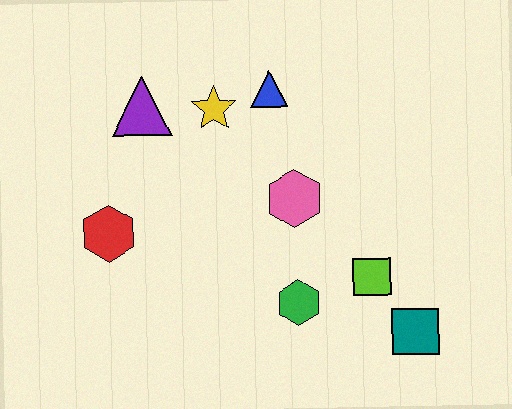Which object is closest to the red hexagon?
The purple triangle is closest to the red hexagon.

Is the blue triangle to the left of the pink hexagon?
Yes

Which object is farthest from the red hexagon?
The teal square is farthest from the red hexagon.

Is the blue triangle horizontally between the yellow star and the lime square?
Yes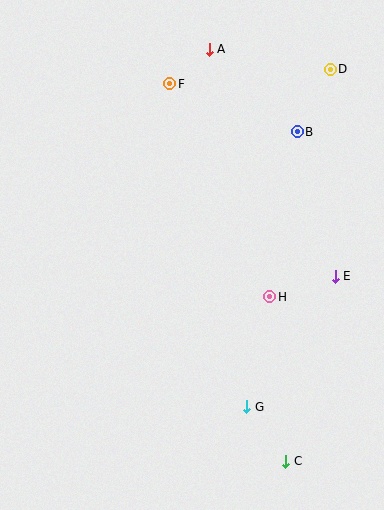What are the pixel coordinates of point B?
Point B is at (297, 132).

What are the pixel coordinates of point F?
Point F is at (170, 84).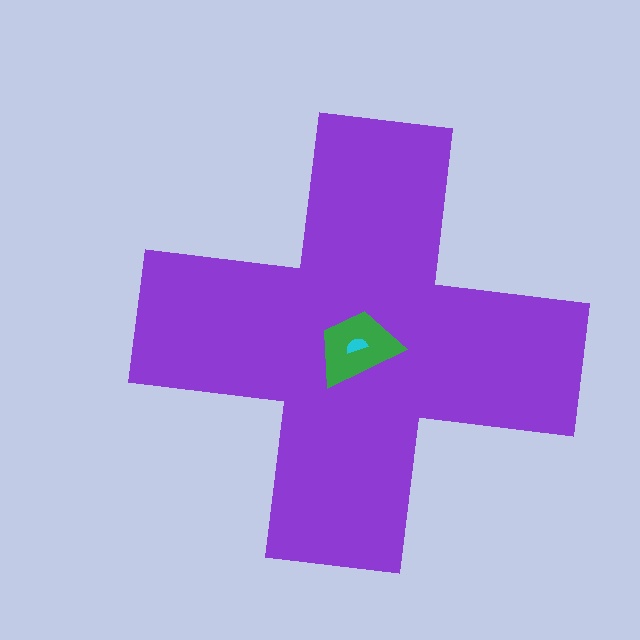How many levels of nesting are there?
3.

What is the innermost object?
The cyan semicircle.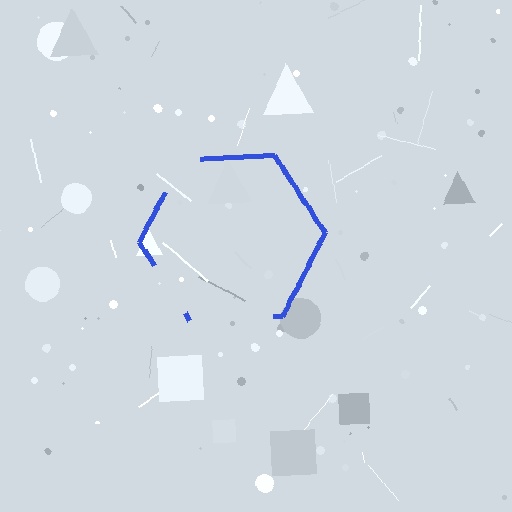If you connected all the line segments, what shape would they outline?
They would outline a hexagon.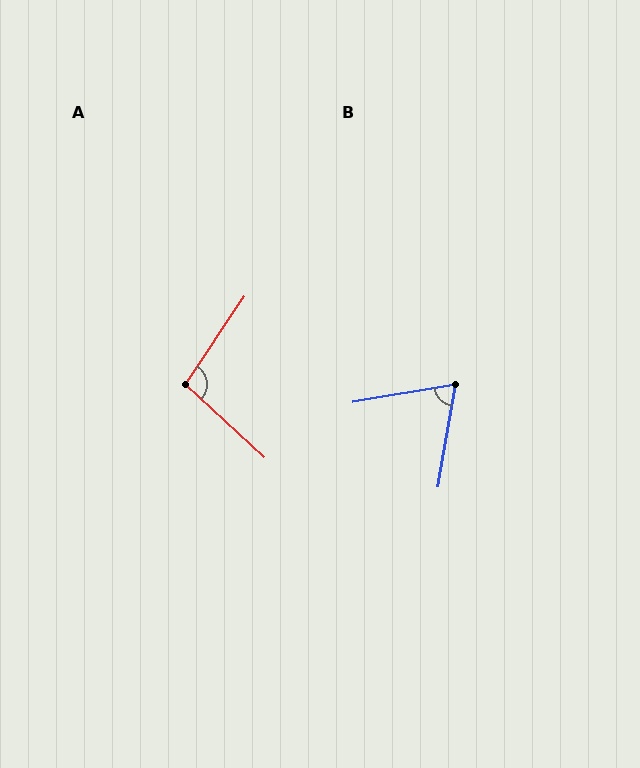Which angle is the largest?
A, at approximately 99 degrees.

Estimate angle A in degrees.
Approximately 99 degrees.